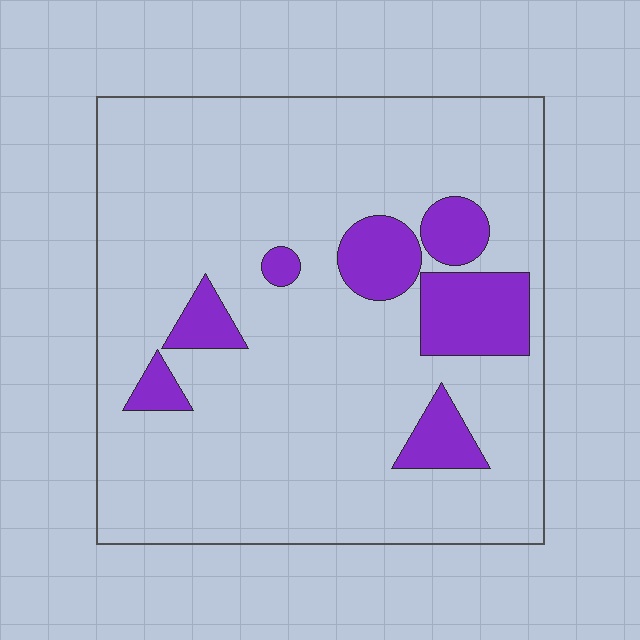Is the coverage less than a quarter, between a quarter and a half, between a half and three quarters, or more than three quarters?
Less than a quarter.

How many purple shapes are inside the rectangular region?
7.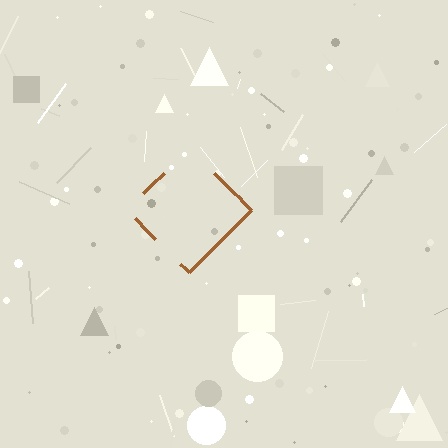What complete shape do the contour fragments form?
The contour fragments form a diamond.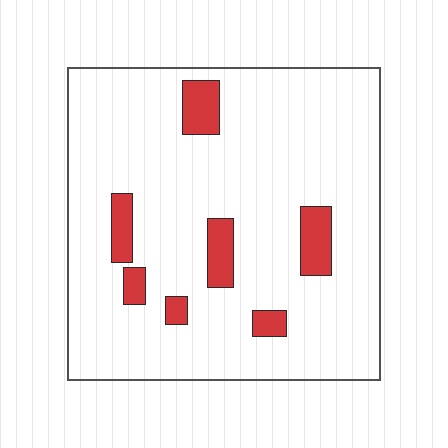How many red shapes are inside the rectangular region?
7.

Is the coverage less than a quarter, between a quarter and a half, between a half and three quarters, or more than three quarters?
Less than a quarter.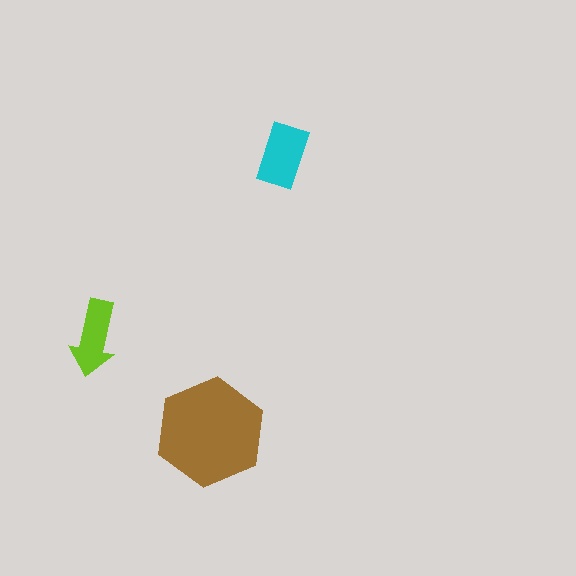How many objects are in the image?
There are 3 objects in the image.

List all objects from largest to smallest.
The brown hexagon, the cyan rectangle, the lime arrow.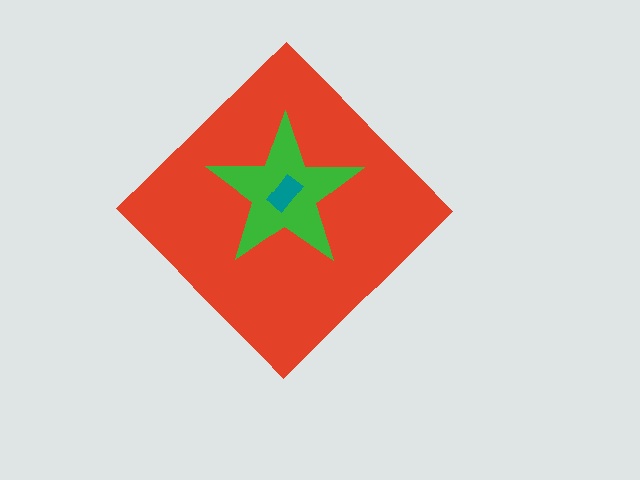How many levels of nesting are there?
3.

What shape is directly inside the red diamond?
The green star.